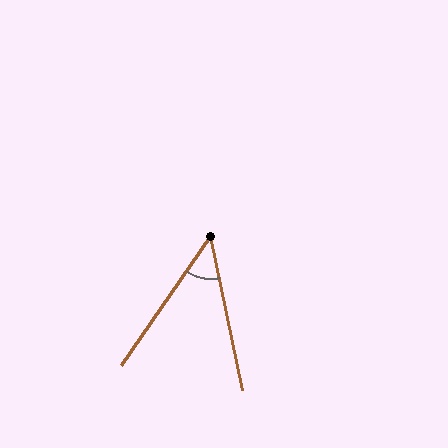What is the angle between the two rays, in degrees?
Approximately 46 degrees.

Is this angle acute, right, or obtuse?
It is acute.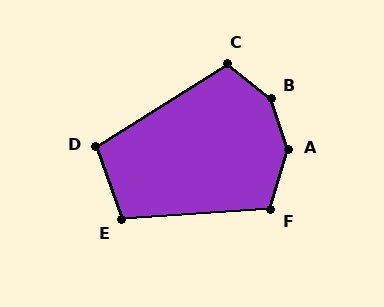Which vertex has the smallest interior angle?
D, at approximately 103 degrees.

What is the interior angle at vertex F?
Approximately 110 degrees (obtuse).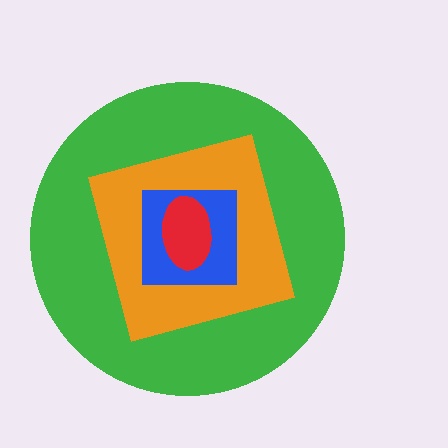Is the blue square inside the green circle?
Yes.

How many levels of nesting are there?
4.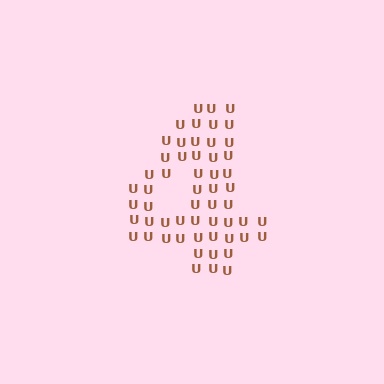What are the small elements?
The small elements are letter U's.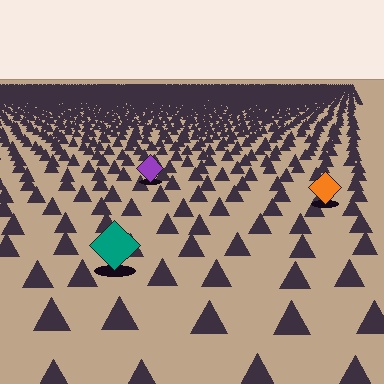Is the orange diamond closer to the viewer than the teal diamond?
No. The teal diamond is closer — you can tell from the texture gradient: the ground texture is coarser near it.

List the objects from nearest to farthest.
From nearest to farthest: the teal diamond, the orange diamond, the purple diamond.